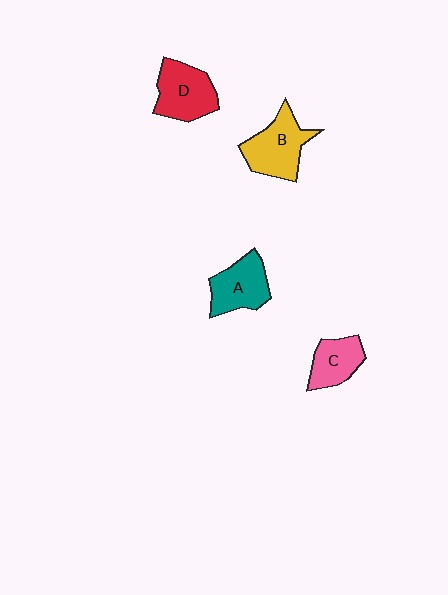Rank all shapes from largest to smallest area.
From largest to smallest: B (yellow), D (red), A (teal), C (pink).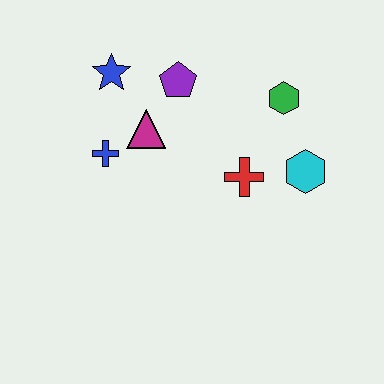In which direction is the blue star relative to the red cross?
The blue star is to the left of the red cross.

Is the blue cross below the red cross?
No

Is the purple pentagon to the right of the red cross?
No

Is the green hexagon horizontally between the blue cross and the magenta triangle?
No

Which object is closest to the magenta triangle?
The blue cross is closest to the magenta triangle.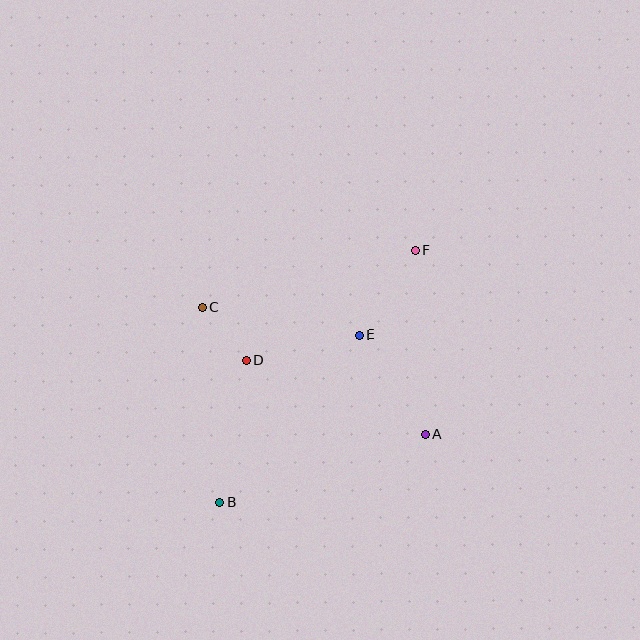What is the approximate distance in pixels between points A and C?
The distance between A and C is approximately 257 pixels.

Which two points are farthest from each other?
Points B and F are farthest from each other.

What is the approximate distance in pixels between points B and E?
The distance between B and E is approximately 218 pixels.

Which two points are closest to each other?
Points C and D are closest to each other.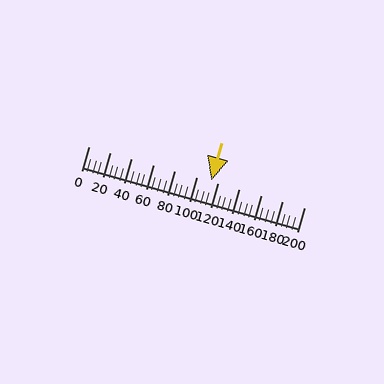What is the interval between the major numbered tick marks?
The major tick marks are spaced 20 units apart.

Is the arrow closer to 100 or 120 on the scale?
The arrow is closer to 120.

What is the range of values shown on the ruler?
The ruler shows values from 0 to 200.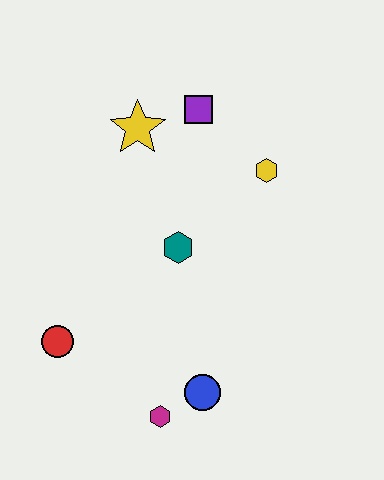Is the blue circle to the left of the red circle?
No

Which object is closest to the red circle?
The magenta hexagon is closest to the red circle.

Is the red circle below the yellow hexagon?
Yes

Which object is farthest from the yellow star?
The magenta hexagon is farthest from the yellow star.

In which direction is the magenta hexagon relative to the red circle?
The magenta hexagon is to the right of the red circle.